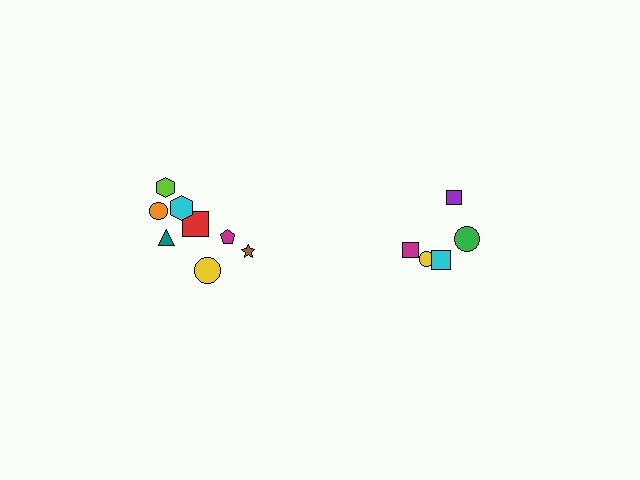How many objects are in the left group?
There are 8 objects.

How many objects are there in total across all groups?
There are 13 objects.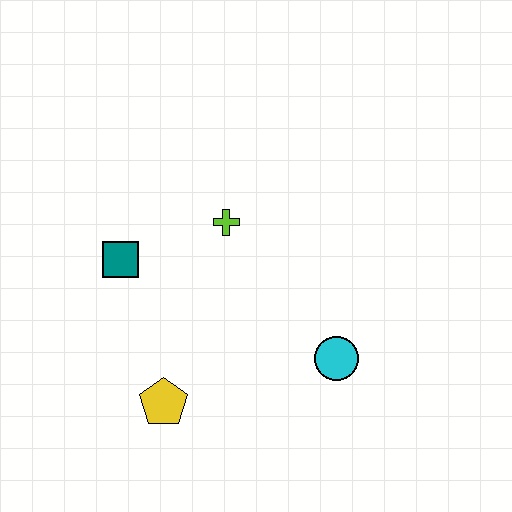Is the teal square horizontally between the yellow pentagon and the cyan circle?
No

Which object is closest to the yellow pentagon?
The teal square is closest to the yellow pentagon.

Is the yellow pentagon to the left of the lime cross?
Yes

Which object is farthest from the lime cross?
The yellow pentagon is farthest from the lime cross.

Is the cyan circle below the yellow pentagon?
No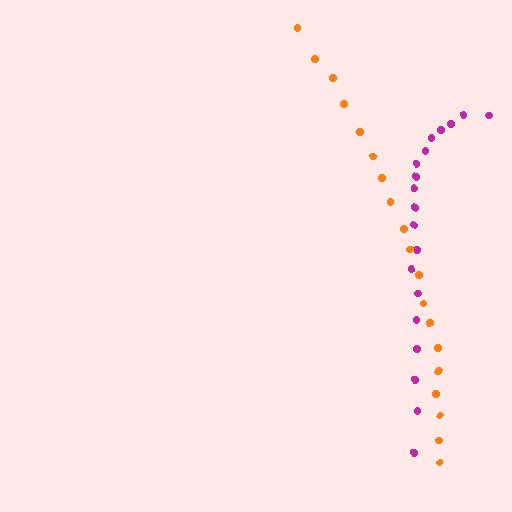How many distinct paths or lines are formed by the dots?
There are 2 distinct paths.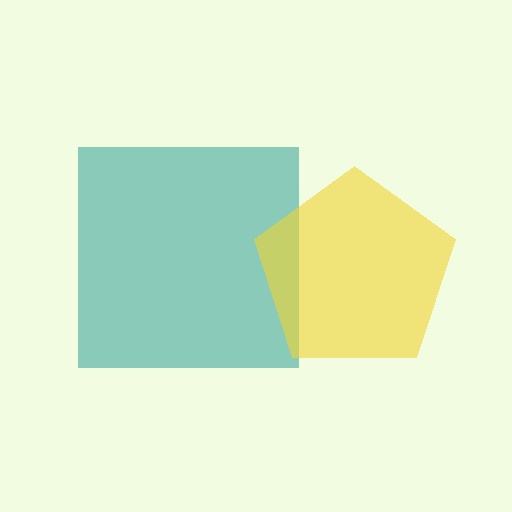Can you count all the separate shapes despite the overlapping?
Yes, there are 2 separate shapes.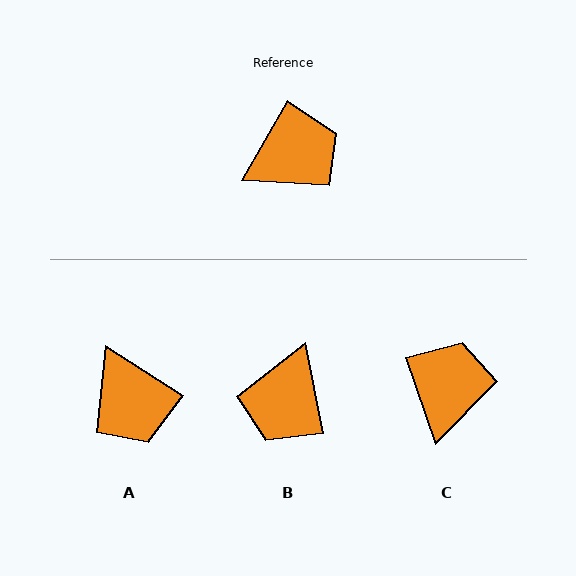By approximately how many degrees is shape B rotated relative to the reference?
Approximately 139 degrees clockwise.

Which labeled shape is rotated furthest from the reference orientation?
B, about 139 degrees away.